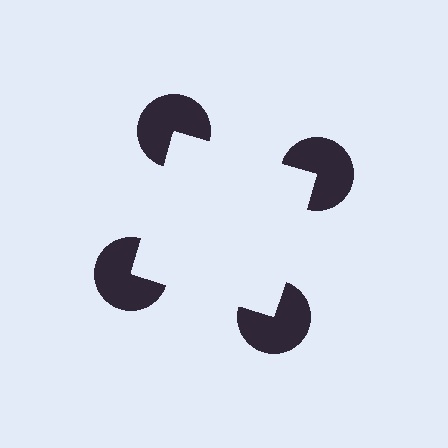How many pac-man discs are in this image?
There are 4 — one at each vertex of the illusory square.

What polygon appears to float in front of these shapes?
An illusory square — its edges are inferred from the aligned wedge cuts in the pac-man discs, not physically drawn.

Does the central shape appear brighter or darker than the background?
It typically appears slightly brighter than the background, even though no actual brightness change is drawn.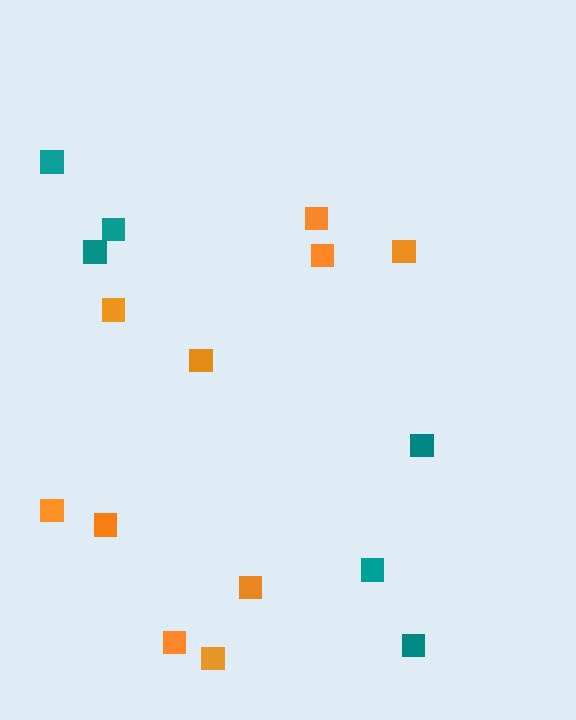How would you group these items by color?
There are 2 groups: one group of orange squares (10) and one group of teal squares (6).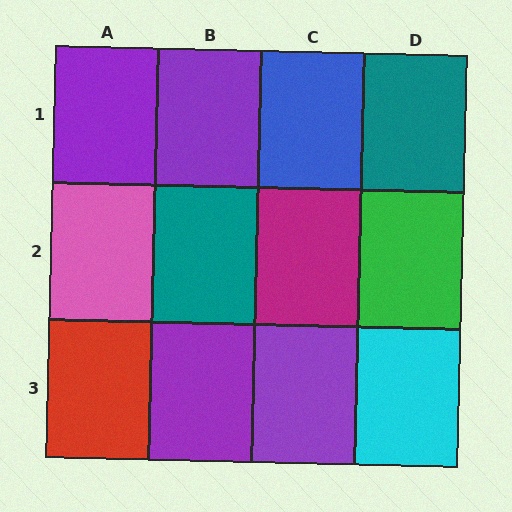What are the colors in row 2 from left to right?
Pink, teal, magenta, green.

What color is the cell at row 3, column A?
Red.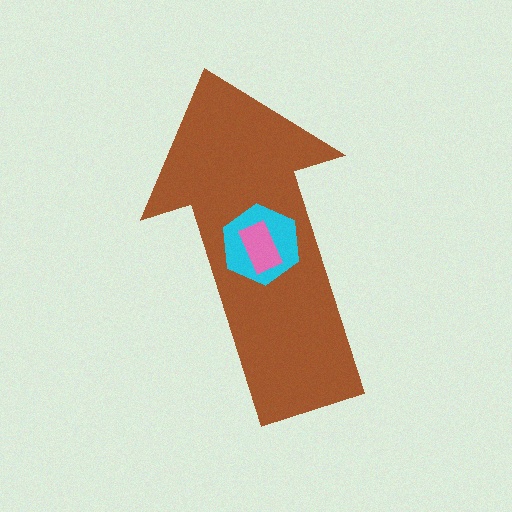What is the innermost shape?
The pink rectangle.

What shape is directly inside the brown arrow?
The cyan hexagon.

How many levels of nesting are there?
3.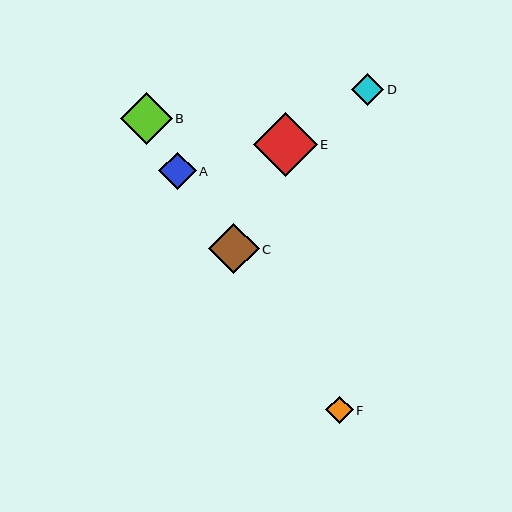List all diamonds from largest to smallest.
From largest to smallest: E, B, C, A, D, F.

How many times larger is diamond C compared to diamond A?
Diamond C is approximately 1.3 times the size of diamond A.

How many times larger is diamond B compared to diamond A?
Diamond B is approximately 1.4 times the size of diamond A.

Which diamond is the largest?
Diamond E is the largest with a size of approximately 64 pixels.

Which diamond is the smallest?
Diamond F is the smallest with a size of approximately 28 pixels.